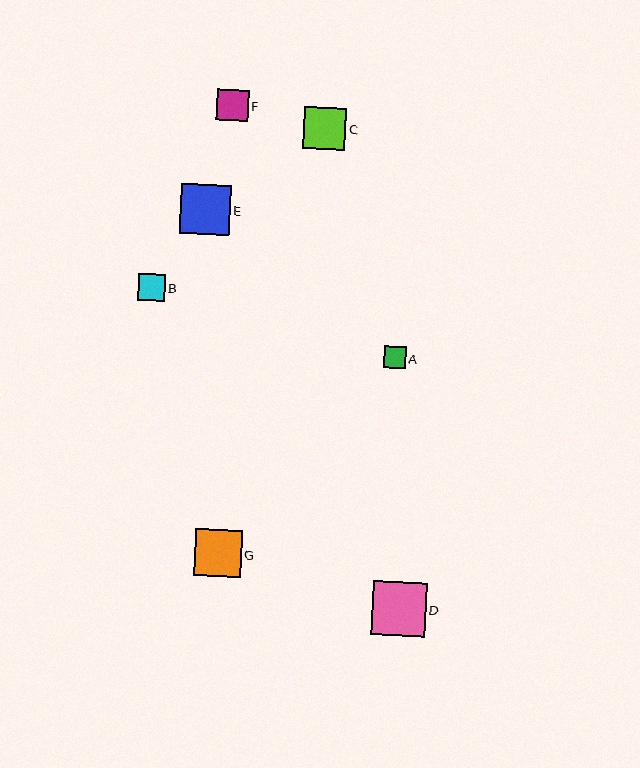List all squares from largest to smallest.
From largest to smallest: D, E, G, C, F, B, A.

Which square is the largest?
Square D is the largest with a size of approximately 54 pixels.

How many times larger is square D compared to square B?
Square D is approximately 2.0 times the size of square B.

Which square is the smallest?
Square A is the smallest with a size of approximately 22 pixels.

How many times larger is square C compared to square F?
Square C is approximately 1.3 times the size of square F.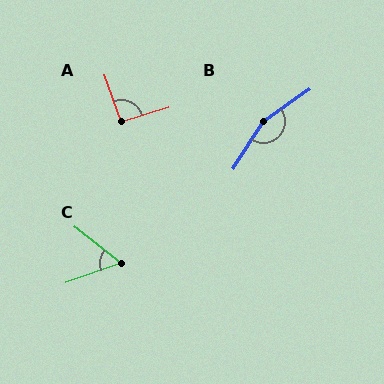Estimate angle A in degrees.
Approximately 92 degrees.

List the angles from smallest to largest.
C (58°), A (92°), B (158°).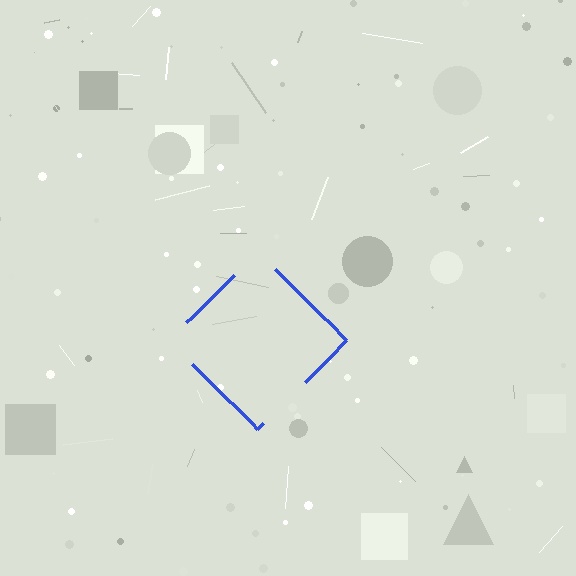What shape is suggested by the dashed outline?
The dashed outline suggests a diamond.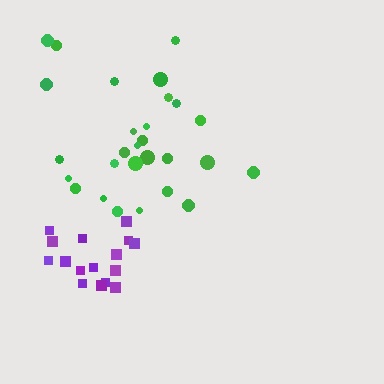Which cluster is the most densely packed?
Purple.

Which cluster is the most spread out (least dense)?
Green.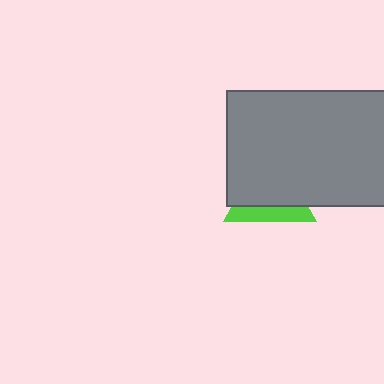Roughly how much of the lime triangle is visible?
A small part of it is visible (roughly 32%).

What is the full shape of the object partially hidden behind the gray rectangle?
The partially hidden object is a lime triangle.